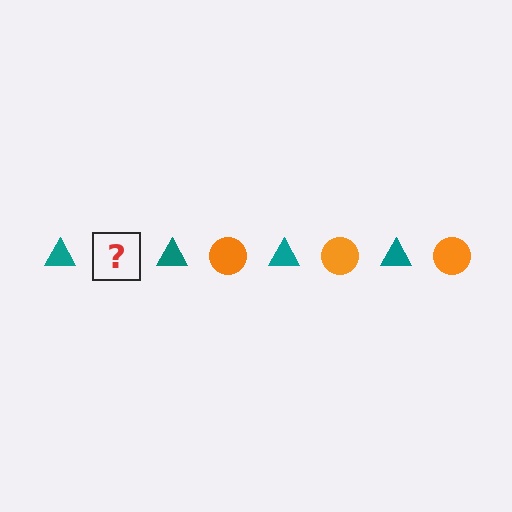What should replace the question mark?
The question mark should be replaced with an orange circle.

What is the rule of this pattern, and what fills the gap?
The rule is that the pattern alternates between teal triangle and orange circle. The gap should be filled with an orange circle.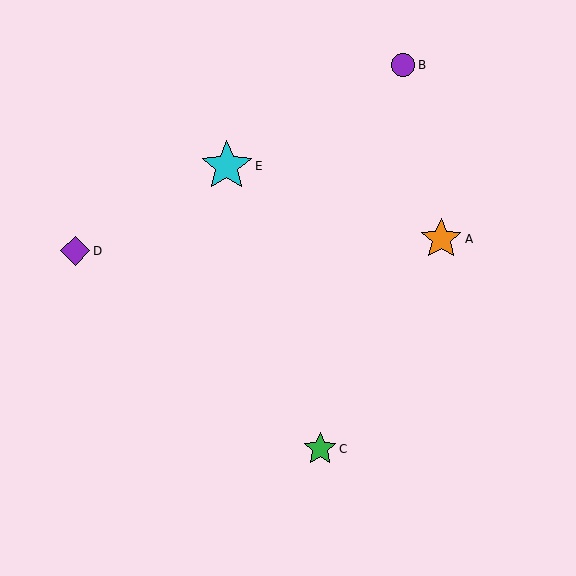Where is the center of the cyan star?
The center of the cyan star is at (227, 166).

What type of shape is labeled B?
Shape B is a purple circle.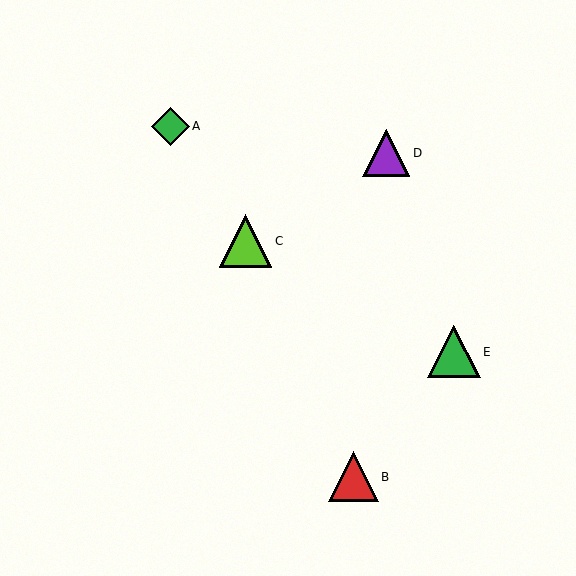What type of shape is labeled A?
Shape A is a green diamond.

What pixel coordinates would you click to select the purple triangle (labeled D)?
Click at (386, 153) to select the purple triangle D.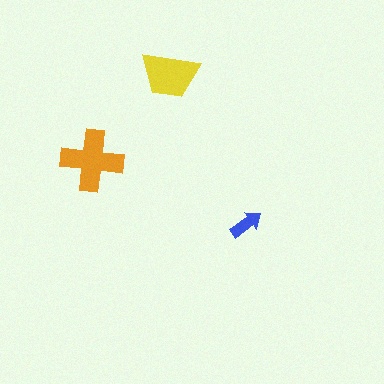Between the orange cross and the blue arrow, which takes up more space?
The orange cross.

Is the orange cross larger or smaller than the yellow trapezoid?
Larger.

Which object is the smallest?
The blue arrow.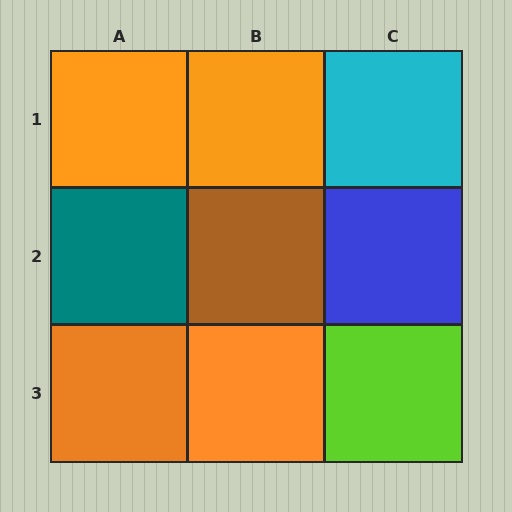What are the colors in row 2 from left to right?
Teal, brown, blue.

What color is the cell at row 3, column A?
Orange.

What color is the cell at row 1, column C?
Cyan.